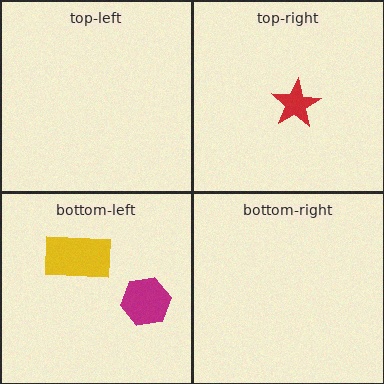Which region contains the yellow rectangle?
The bottom-left region.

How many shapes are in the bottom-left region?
2.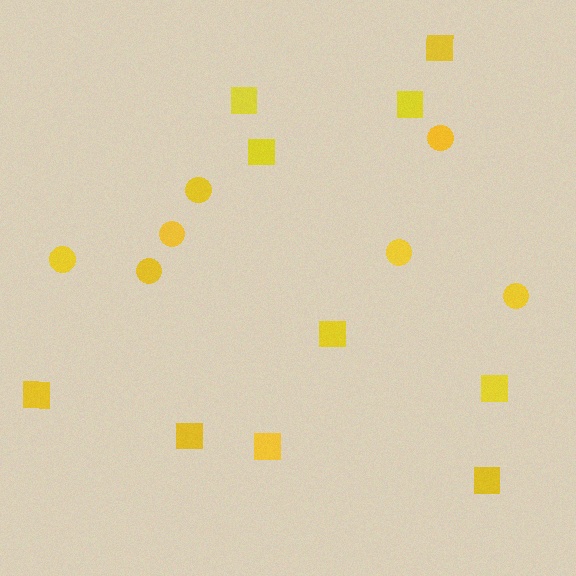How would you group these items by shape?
There are 2 groups: one group of circles (7) and one group of squares (10).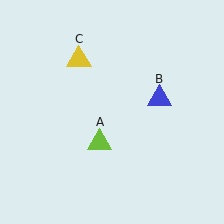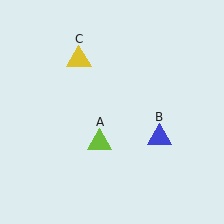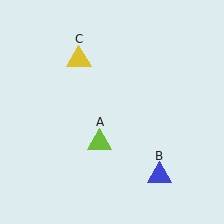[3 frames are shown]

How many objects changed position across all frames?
1 object changed position: blue triangle (object B).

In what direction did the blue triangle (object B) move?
The blue triangle (object B) moved down.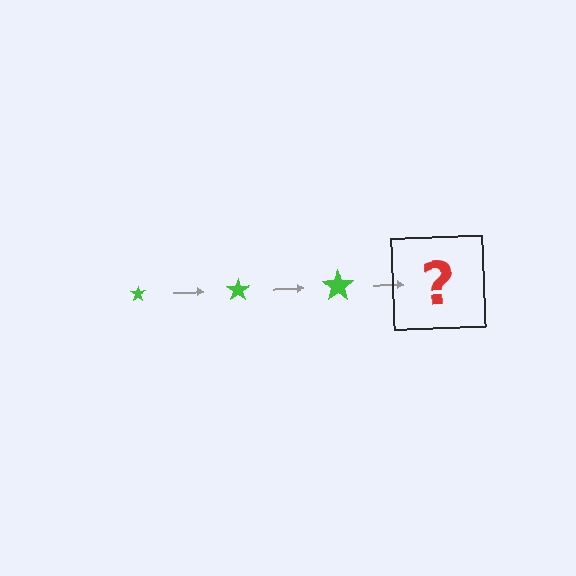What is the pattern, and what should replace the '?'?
The pattern is that the star gets progressively larger each step. The '?' should be a green star, larger than the previous one.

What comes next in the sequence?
The next element should be a green star, larger than the previous one.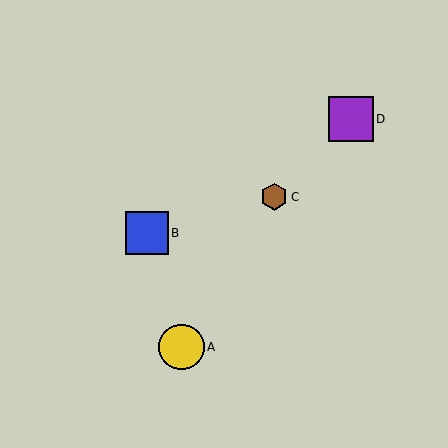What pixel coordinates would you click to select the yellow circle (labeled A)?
Click at (181, 347) to select the yellow circle A.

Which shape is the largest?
The yellow circle (labeled A) is the largest.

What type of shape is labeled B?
Shape B is a blue square.